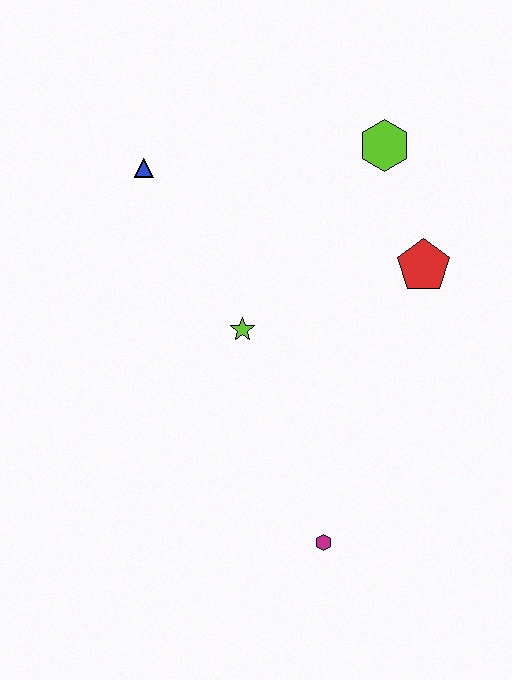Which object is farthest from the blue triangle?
The magenta hexagon is farthest from the blue triangle.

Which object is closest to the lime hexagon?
The red pentagon is closest to the lime hexagon.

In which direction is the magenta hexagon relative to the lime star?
The magenta hexagon is below the lime star.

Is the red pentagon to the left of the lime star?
No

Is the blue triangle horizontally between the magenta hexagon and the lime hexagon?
No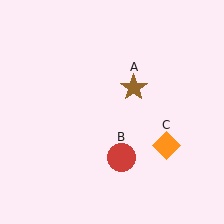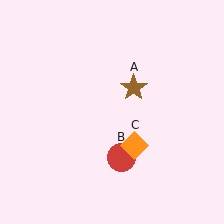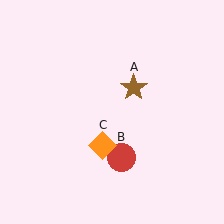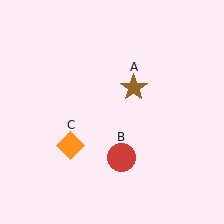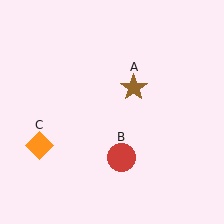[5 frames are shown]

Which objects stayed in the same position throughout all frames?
Brown star (object A) and red circle (object B) remained stationary.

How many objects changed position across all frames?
1 object changed position: orange diamond (object C).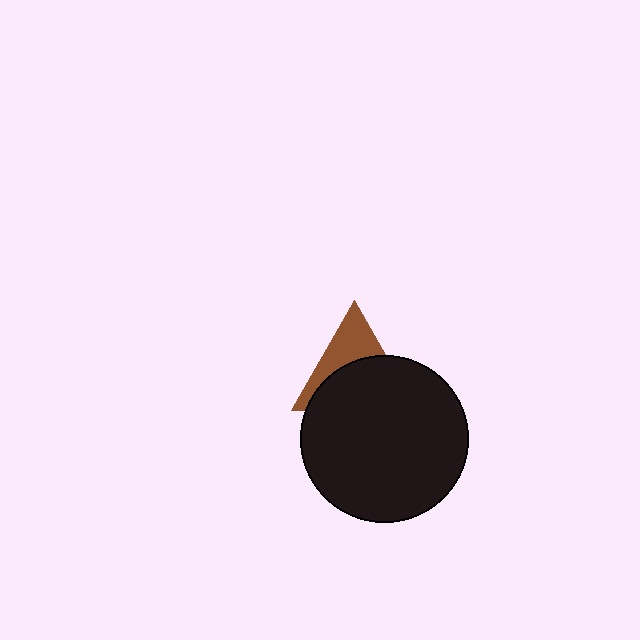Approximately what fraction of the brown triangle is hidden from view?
Roughly 60% of the brown triangle is hidden behind the black circle.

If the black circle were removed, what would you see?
You would see the complete brown triangle.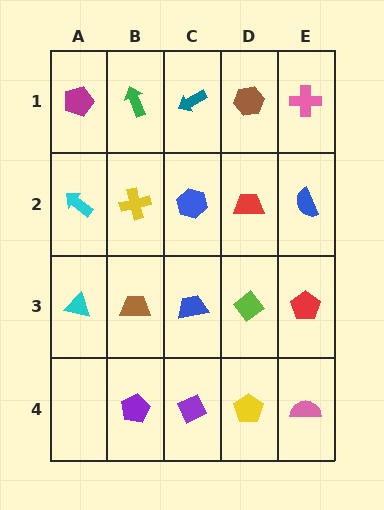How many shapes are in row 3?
5 shapes.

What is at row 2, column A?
A cyan arrow.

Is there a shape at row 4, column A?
No, that cell is empty.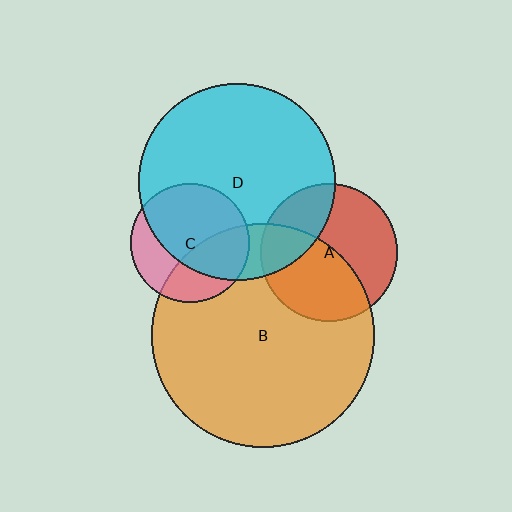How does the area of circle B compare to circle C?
Approximately 3.6 times.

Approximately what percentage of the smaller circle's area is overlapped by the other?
Approximately 30%.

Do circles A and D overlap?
Yes.